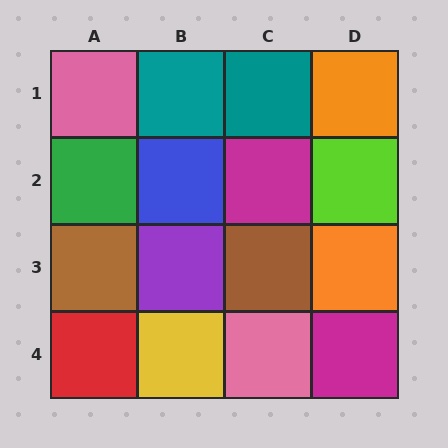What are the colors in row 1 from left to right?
Pink, teal, teal, orange.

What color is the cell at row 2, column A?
Green.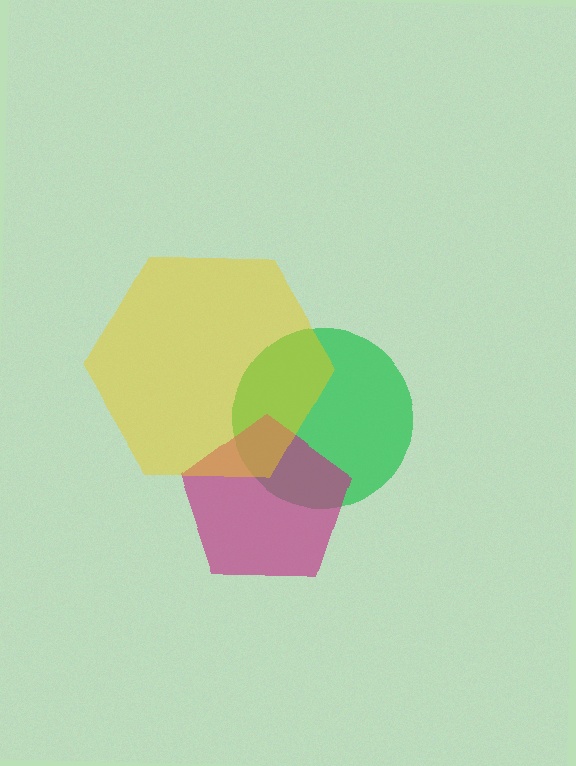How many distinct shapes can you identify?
There are 3 distinct shapes: a green circle, a magenta pentagon, a yellow hexagon.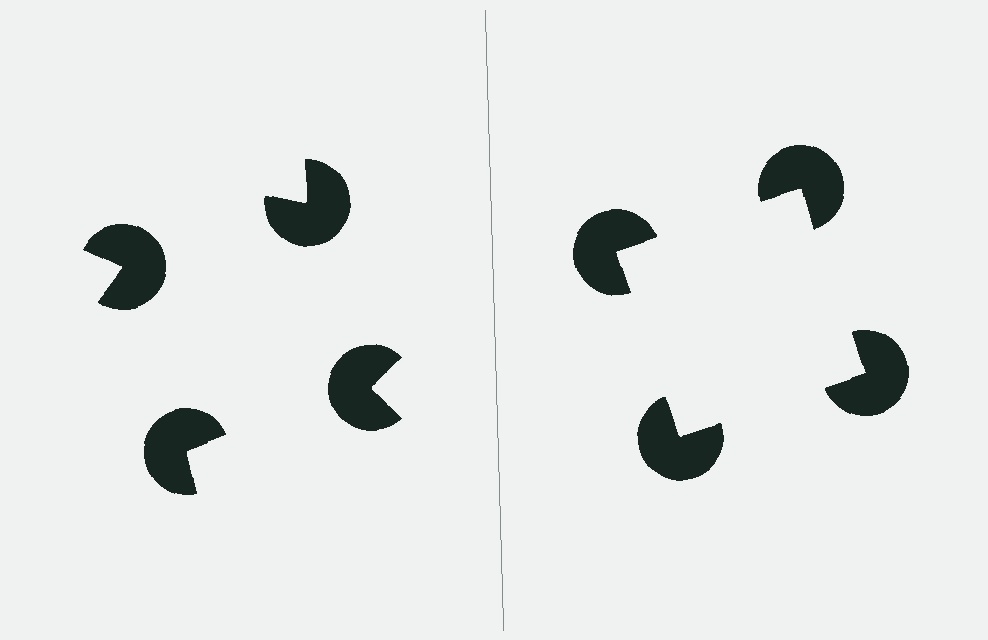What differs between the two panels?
The pac-man discs are positioned identically on both sides; only the wedge orientations differ. On the right they align to a square; on the left they are misaligned.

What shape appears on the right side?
An illusory square.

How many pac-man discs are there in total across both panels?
8 — 4 on each side.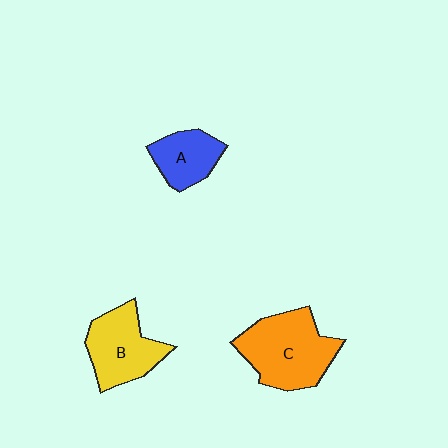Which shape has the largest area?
Shape C (orange).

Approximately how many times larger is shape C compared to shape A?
Approximately 1.9 times.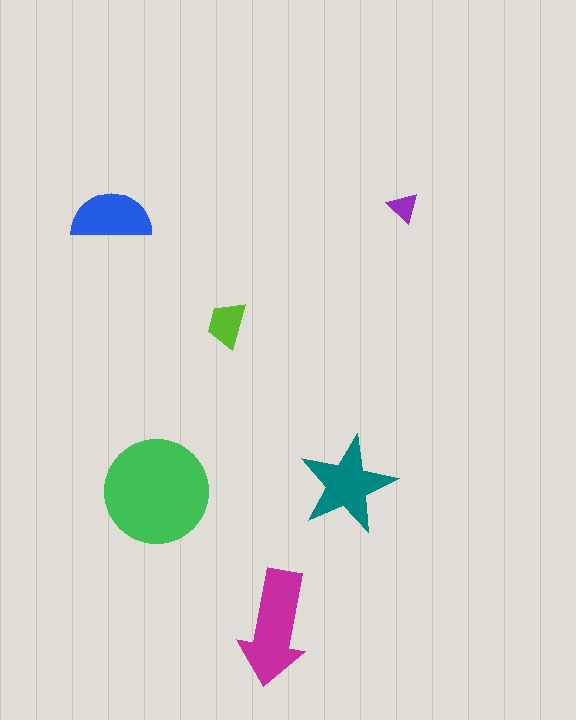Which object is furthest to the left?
The blue semicircle is leftmost.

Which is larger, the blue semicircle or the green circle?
The green circle.